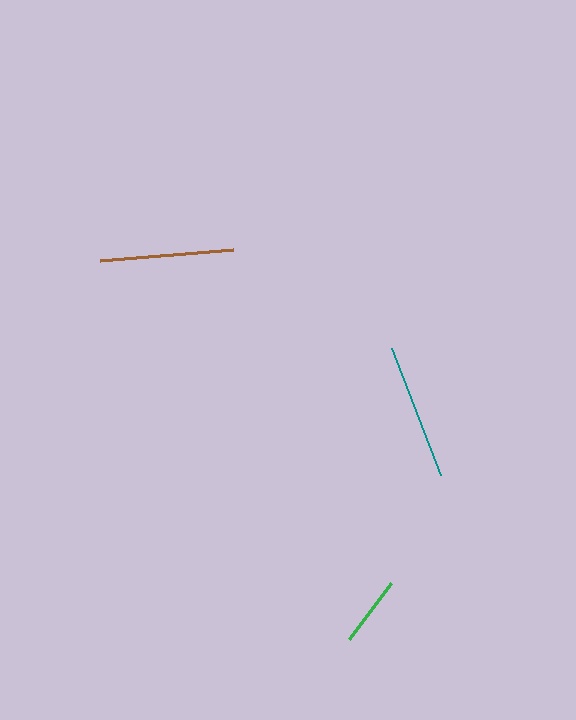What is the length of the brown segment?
The brown segment is approximately 133 pixels long.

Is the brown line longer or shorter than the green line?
The brown line is longer than the green line.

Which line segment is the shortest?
The green line is the shortest at approximately 70 pixels.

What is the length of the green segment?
The green segment is approximately 70 pixels long.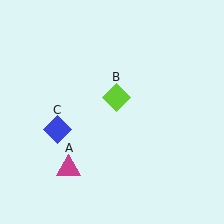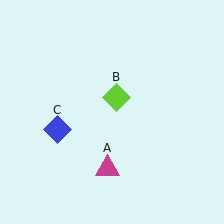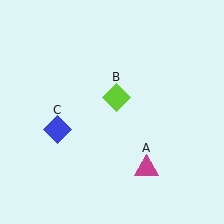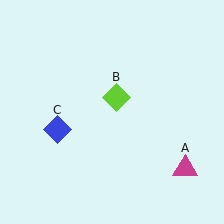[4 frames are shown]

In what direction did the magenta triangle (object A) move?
The magenta triangle (object A) moved right.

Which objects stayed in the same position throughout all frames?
Lime diamond (object B) and blue diamond (object C) remained stationary.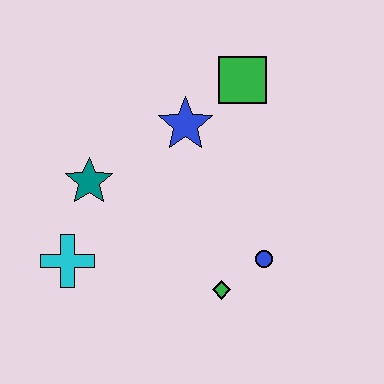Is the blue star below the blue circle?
No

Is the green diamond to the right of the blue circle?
No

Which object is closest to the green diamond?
The blue circle is closest to the green diamond.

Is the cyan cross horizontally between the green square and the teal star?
No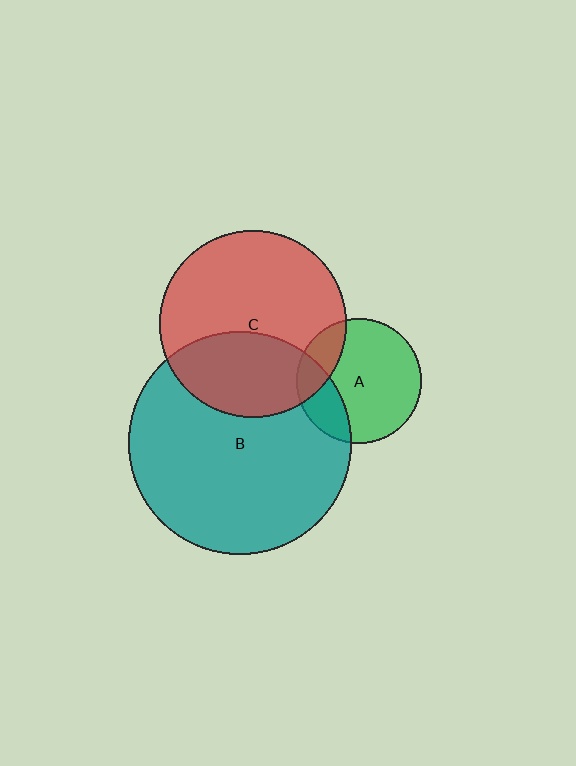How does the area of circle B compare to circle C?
Approximately 1.4 times.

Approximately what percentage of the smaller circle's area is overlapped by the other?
Approximately 35%.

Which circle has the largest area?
Circle B (teal).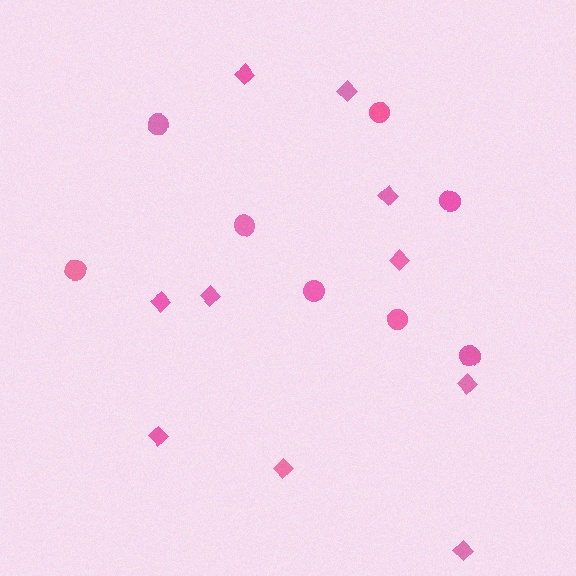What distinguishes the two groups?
There are 2 groups: one group of diamonds (10) and one group of circles (8).